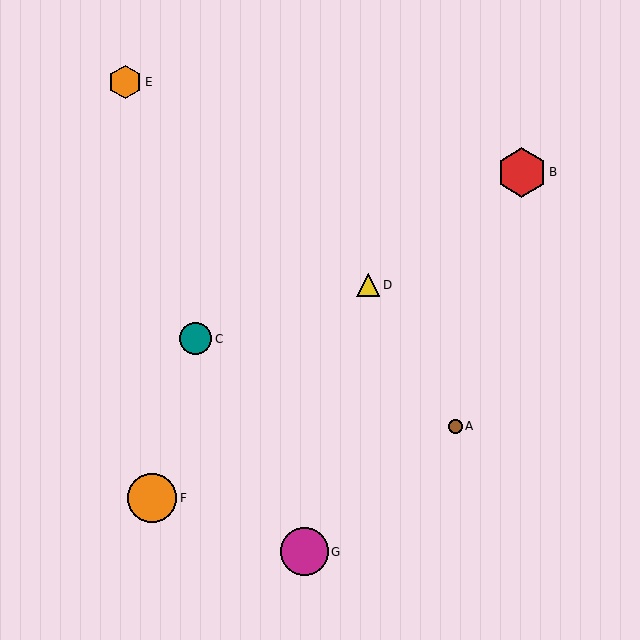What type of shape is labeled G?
Shape G is a magenta circle.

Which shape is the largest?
The orange circle (labeled F) is the largest.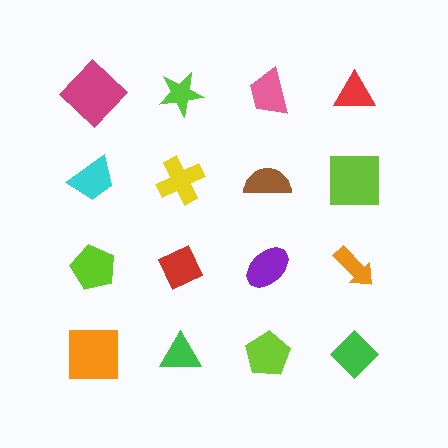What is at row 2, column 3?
A brown semicircle.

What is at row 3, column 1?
A lime pentagon.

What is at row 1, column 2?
A lime star.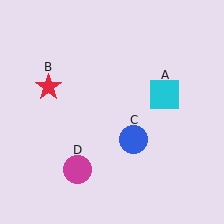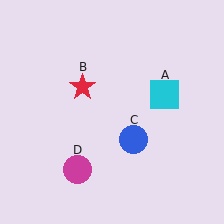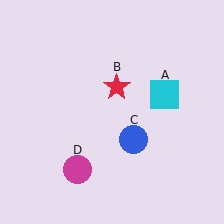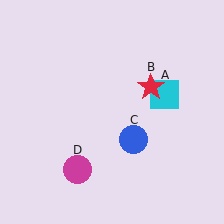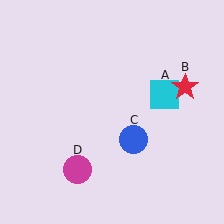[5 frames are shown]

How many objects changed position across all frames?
1 object changed position: red star (object B).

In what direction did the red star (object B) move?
The red star (object B) moved right.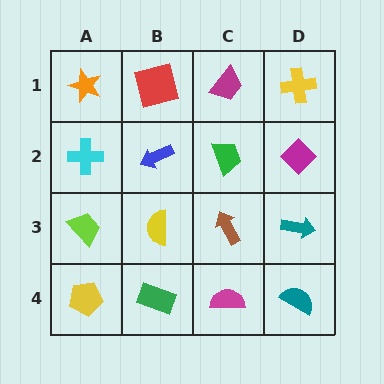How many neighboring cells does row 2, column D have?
3.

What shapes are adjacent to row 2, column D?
A yellow cross (row 1, column D), a teal arrow (row 3, column D), a green trapezoid (row 2, column C).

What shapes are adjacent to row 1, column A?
A cyan cross (row 2, column A), a red square (row 1, column B).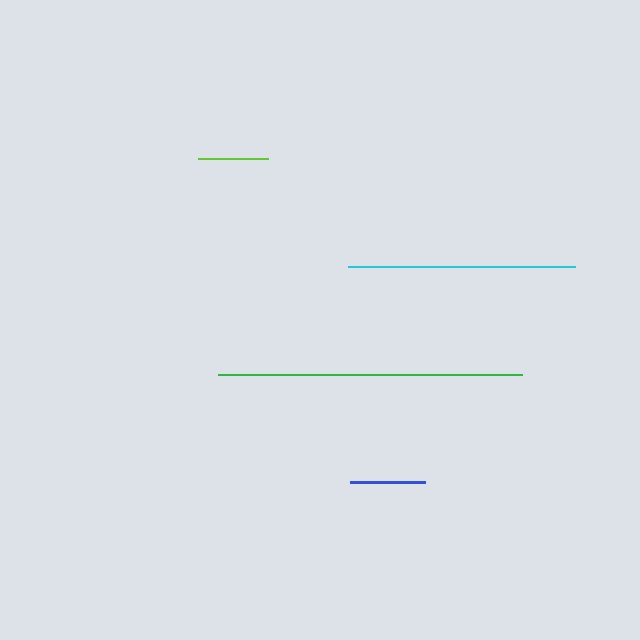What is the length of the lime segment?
The lime segment is approximately 70 pixels long.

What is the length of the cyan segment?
The cyan segment is approximately 227 pixels long.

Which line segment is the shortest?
The lime line is the shortest at approximately 70 pixels.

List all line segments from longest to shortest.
From longest to shortest: green, cyan, blue, lime.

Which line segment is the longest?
The green line is the longest at approximately 305 pixels.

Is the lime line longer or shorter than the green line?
The green line is longer than the lime line.